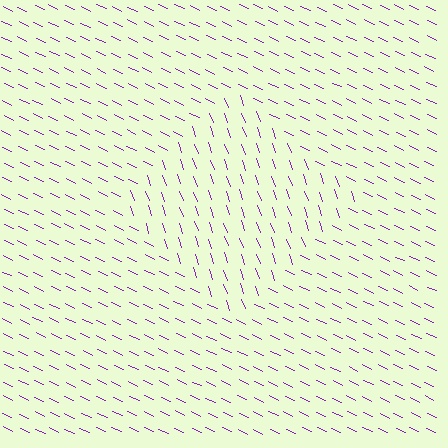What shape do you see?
I see a diamond.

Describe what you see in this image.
The image is filled with small purple line segments. A diamond region in the image has lines oriented differently from the surrounding lines, creating a visible texture boundary.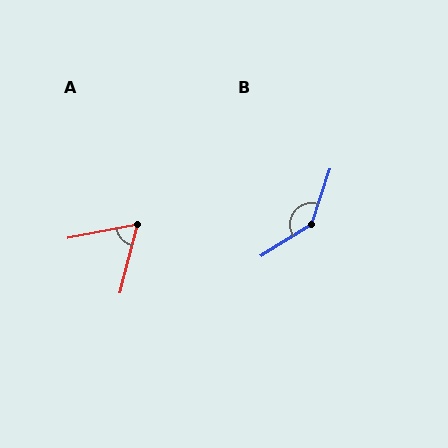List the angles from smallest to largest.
A (64°), B (141°).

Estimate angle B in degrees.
Approximately 141 degrees.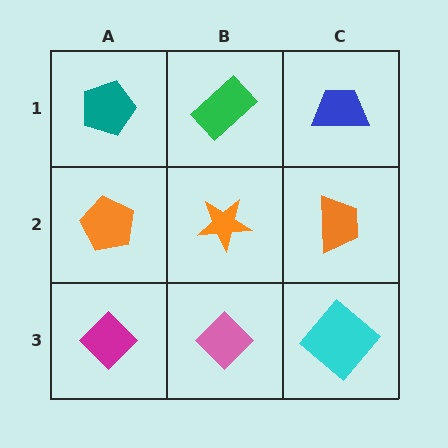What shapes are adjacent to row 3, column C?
An orange trapezoid (row 2, column C), a pink diamond (row 3, column B).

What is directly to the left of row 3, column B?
A magenta diamond.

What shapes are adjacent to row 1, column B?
An orange star (row 2, column B), a teal pentagon (row 1, column A), a blue trapezoid (row 1, column C).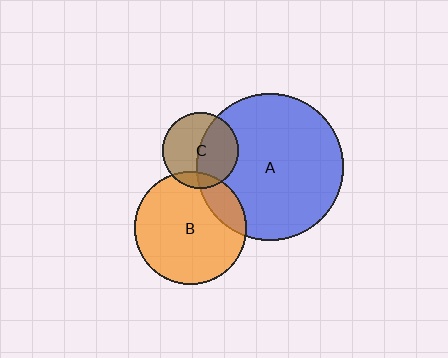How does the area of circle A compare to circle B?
Approximately 1.7 times.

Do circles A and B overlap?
Yes.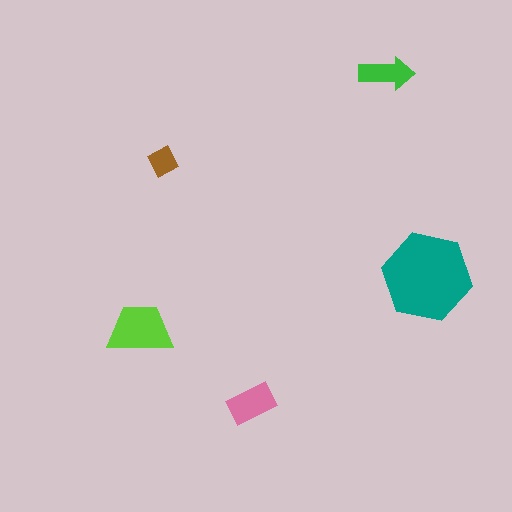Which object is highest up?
The green arrow is topmost.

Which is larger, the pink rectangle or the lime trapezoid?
The lime trapezoid.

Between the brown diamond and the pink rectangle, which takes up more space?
The pink rectangle.